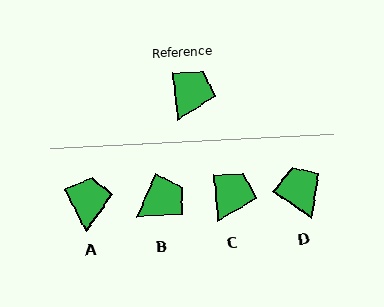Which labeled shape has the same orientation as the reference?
C.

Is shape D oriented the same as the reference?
No, it is off by about 50 degrees.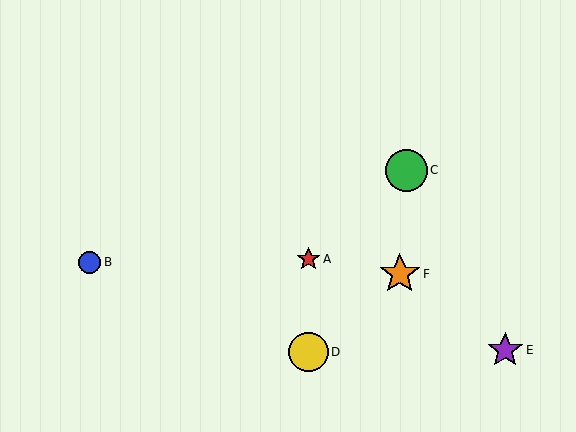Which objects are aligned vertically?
Objects A, D are aligned vertically.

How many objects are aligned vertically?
2 objects (A, D) are aligned vertically.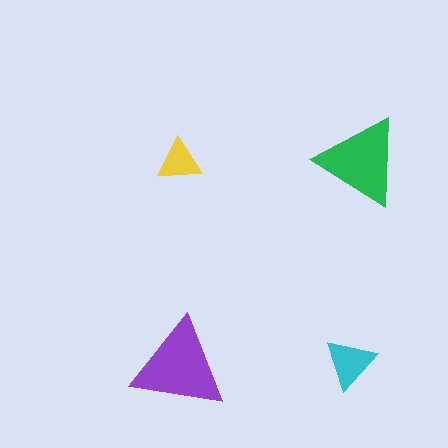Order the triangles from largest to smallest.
the purple one, the green one, the cyan one, the yellow one.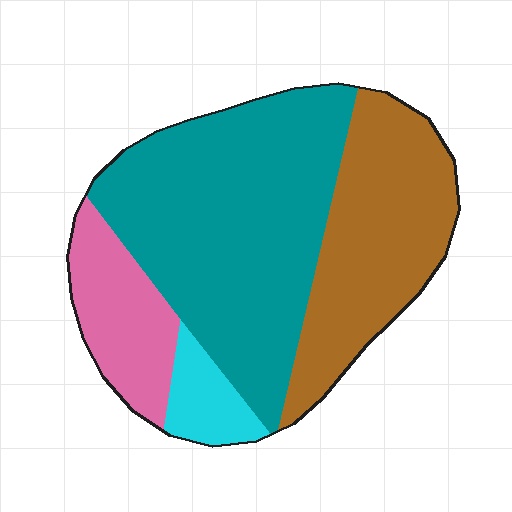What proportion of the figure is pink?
Pink covers about 15% of the figure.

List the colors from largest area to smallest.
From largest to smallest: teal, brown, pink, cyan.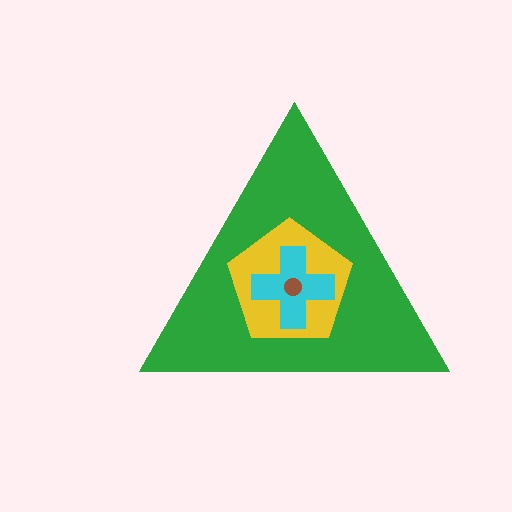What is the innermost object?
The brown circle.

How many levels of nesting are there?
4.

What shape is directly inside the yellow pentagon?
The cyan cross.